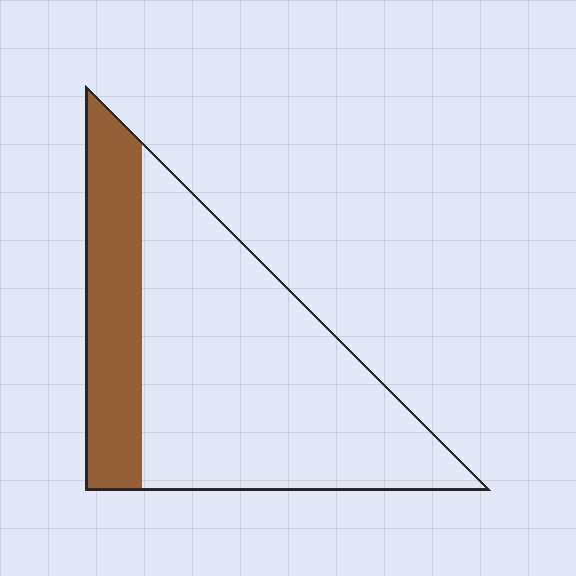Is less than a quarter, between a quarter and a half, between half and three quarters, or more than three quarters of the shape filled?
Between a quarter and a half.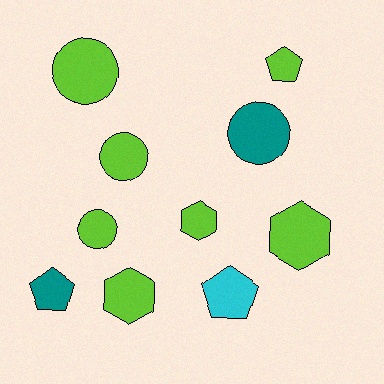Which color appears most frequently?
Lime, with 7 objects.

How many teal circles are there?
There is 1 teal circle.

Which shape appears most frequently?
Circle, with 4 objects.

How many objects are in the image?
There are 10 objects.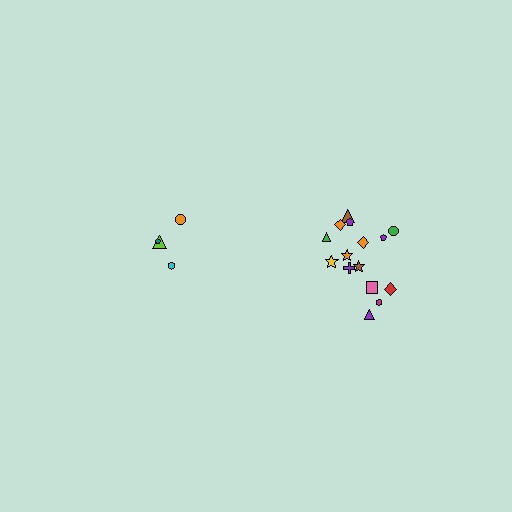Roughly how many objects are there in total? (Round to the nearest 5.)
Roughly 20 objects in total.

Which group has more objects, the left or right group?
The right group.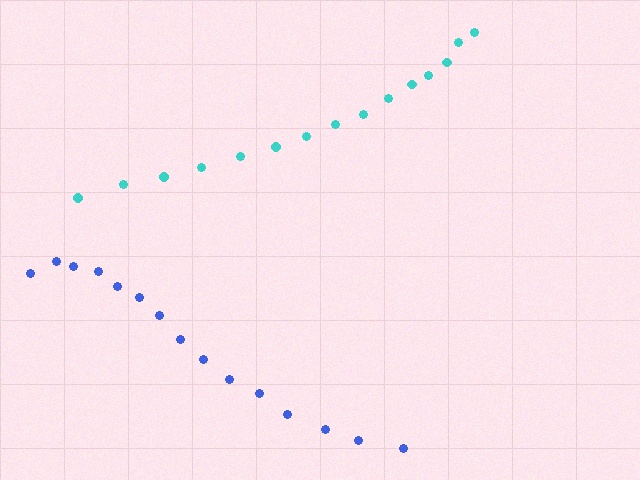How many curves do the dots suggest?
There are 2 distinct paths.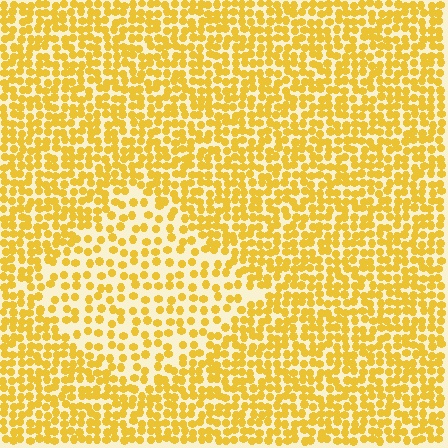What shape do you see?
I see a diamond.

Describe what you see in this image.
The image contains small yellow elements arranged at two different densities. A diamond-shaped region is visible where the elements are less densely packed than the surrounding area.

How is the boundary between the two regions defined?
The boundary is defined by a change in element density (approximately 1.9x ratio). All elements are the same color, size, and shape.